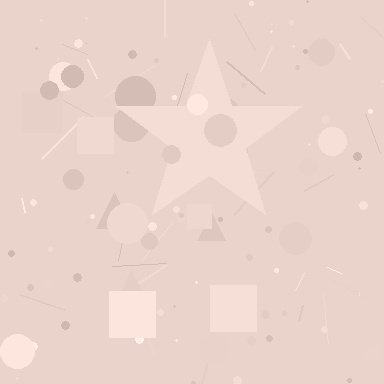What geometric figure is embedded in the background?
A star is embedded in the background.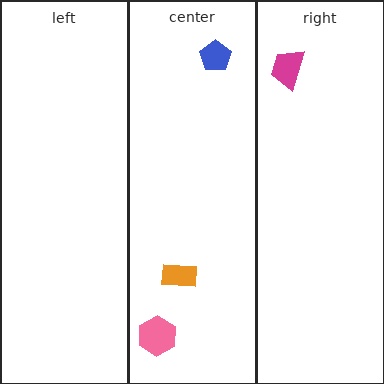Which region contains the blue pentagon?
The center region.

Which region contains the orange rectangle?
The center region.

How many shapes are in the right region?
1.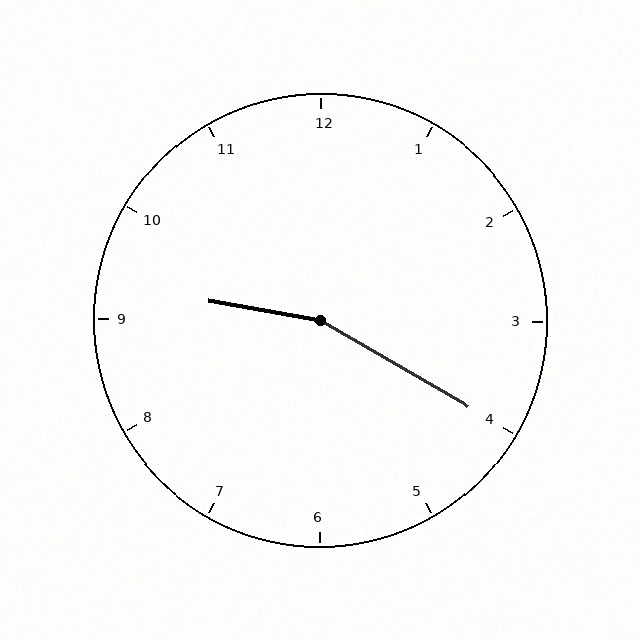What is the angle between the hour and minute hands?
Approximately 160 degrees.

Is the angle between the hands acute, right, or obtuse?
It is obtuse.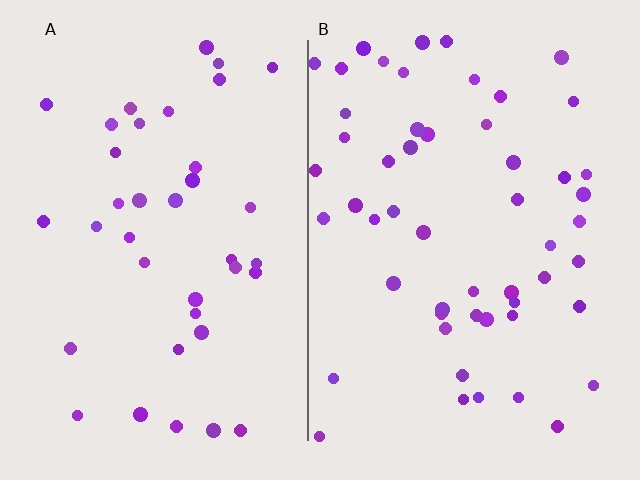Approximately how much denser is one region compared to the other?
Approximately 1.4× — region B over region A.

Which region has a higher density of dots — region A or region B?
B (the right).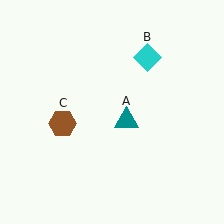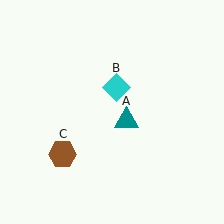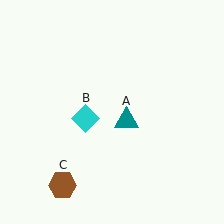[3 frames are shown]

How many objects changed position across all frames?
2 objects changed position: cyan diamond (object B), brown hexagon (object C).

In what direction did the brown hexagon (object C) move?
The brown hexagon (object C) moved down.